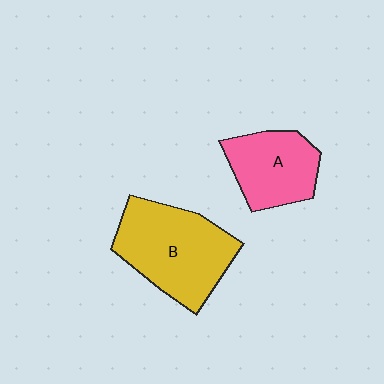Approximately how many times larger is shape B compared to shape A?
Approximately 1.5 times.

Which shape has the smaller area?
Shape A (pink).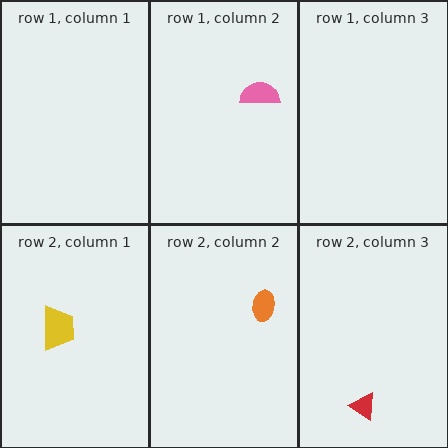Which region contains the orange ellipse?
The row 2, column 2 region.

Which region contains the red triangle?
The row 2, column 3 region.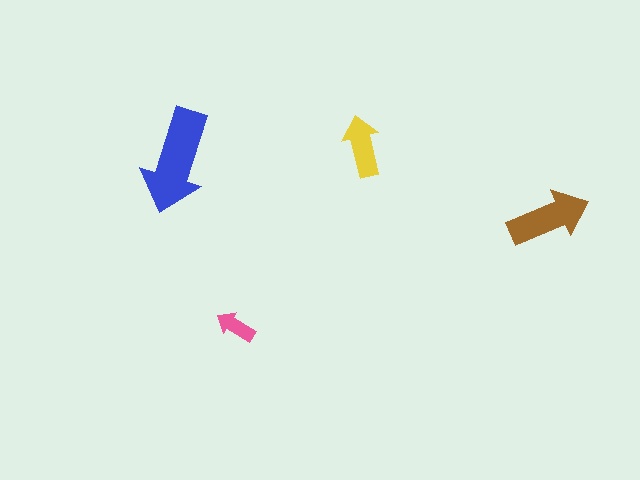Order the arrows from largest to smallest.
the blue one, the brown one, the yellow one, the pink one.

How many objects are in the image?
There are 4 objects in the image.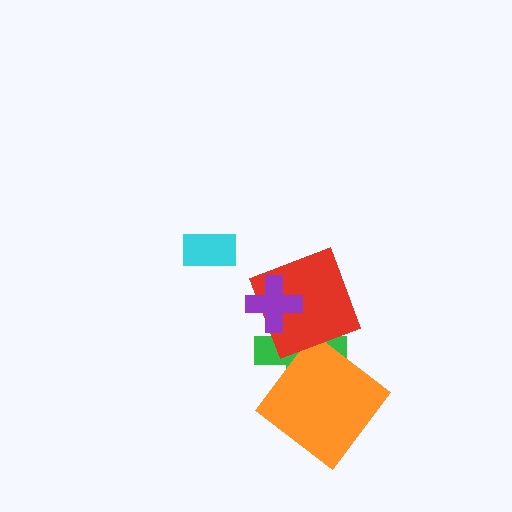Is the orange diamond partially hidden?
No, no other shape covers it.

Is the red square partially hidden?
Yes, it is partially covered by another shape.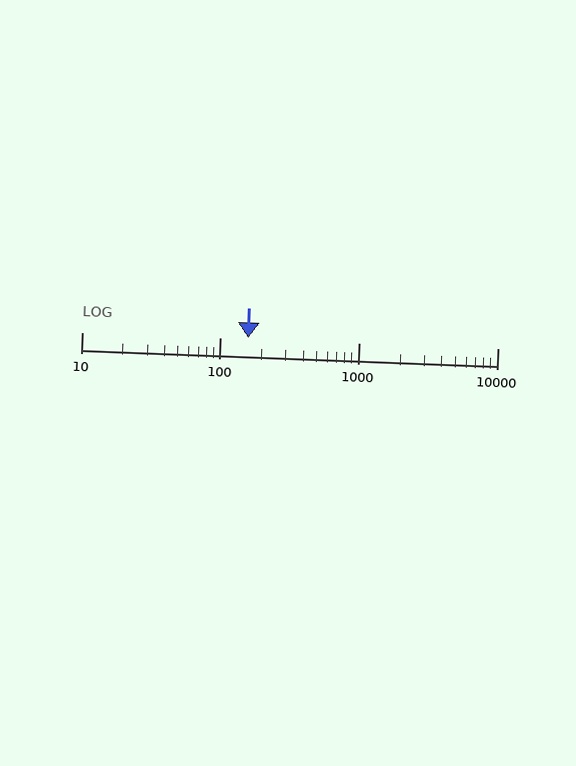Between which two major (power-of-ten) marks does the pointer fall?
The pointer is between 100 and 1000.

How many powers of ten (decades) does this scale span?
The scale spans 3 decades, from 10 to 10000.